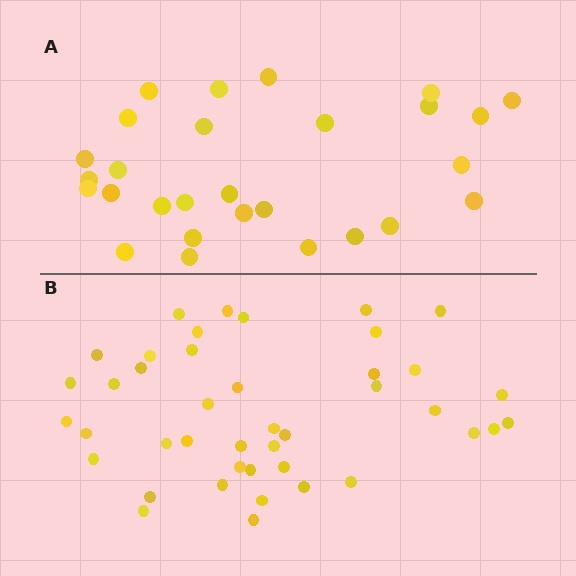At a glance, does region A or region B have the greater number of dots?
Region B (the bottom region) has more dots.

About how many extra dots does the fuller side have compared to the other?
Region B has approximately 15 more dots than region A.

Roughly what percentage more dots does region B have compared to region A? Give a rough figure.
About 50% more.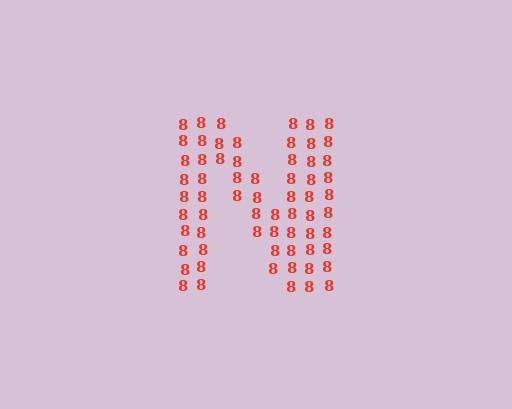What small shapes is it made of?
It is made of small digit 8's.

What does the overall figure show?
The overall figure shows the letter N.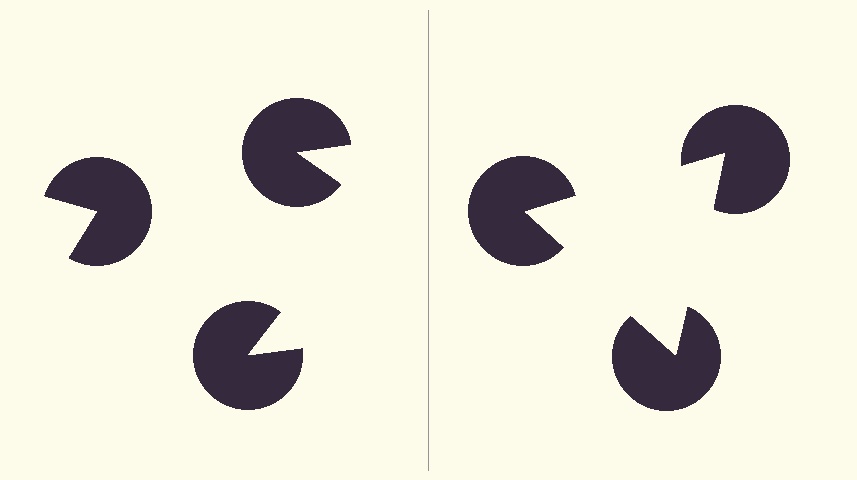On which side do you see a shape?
An illusory triangle appears on the right side. On the left side the wedge cuts are rotated, so no coherent shape forms.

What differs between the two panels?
The pac-man discs are positioned identically on both sides; only the wedge orientations differ. On the right they align to a triangle; on the left they are misaligned.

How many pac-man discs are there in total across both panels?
6 — 3 on each side.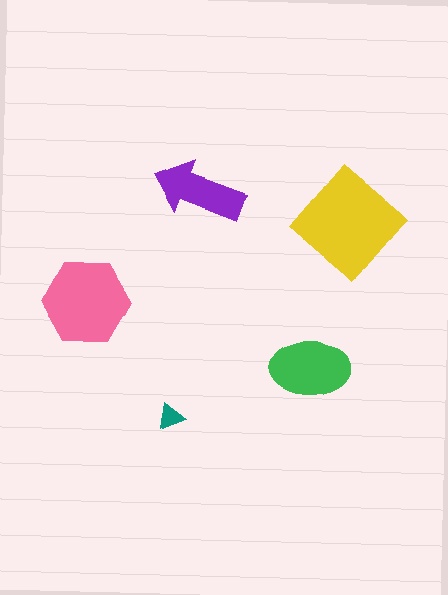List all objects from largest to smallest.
The yellow diamond, the pink hexagon, the green ellipse, the purple arrow, the teal triangle.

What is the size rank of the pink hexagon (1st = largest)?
2nd.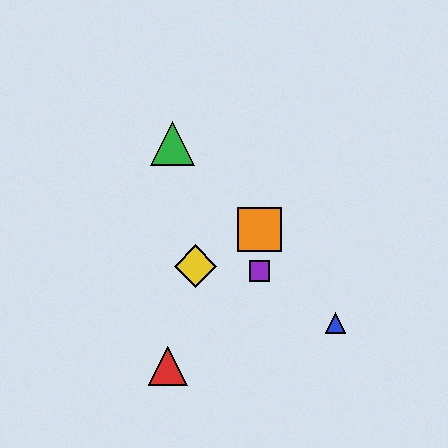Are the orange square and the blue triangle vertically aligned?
No, the orange square is at x≈260 and the blue triangle is at x≈335.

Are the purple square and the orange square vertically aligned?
Yes, both are at x≈260.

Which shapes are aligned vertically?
The purple square, the orange square are aligned vertically.